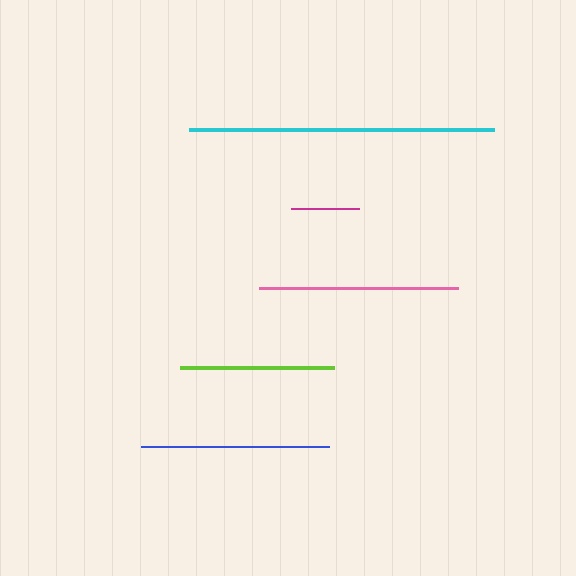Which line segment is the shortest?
The magenta line is the shortest at approximately 68 pixels.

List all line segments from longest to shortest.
From longest to shortest: cyan, pink, blue, lime, magenta.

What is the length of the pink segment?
The pink segment is approximately 199 pixels long.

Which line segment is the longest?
The cyan line is the longest at approximately 304 pixels.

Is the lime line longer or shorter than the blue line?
The blue line is longer than the lime line.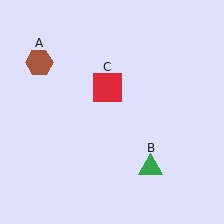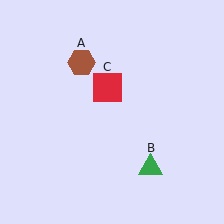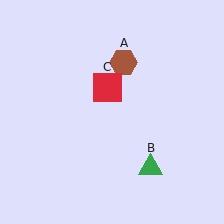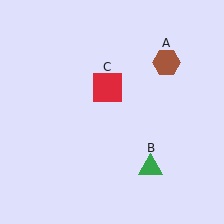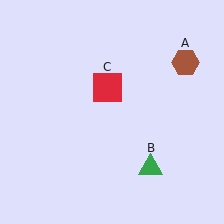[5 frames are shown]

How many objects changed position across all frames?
1 object changed position: brown hexagon (object A).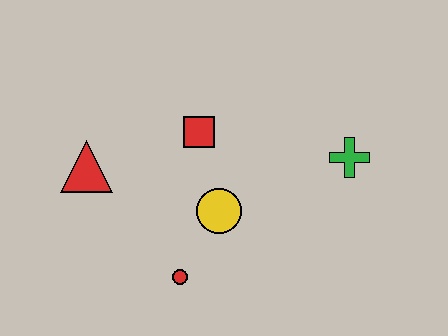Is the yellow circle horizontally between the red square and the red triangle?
No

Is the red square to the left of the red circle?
No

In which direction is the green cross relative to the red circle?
The green cross is to the right of the red circle.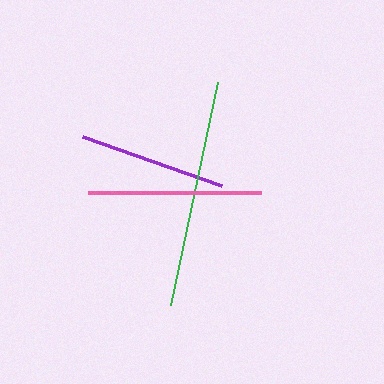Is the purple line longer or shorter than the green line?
The green line is longer than the purple line.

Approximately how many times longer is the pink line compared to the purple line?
The pink line is approximately 1.2 times the length of the purple line.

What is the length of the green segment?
The green segment is approximately 227 pixels long.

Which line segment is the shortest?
The purple line is the shortest at approximately 148 pixels.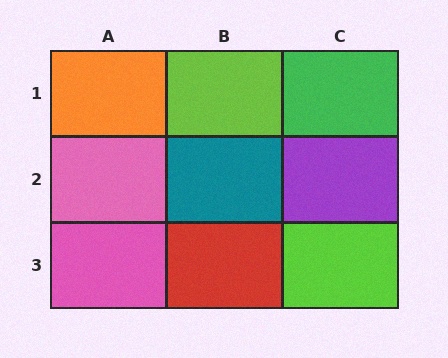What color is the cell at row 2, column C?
Purple.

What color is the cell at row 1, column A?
Orange.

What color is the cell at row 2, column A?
Pink.